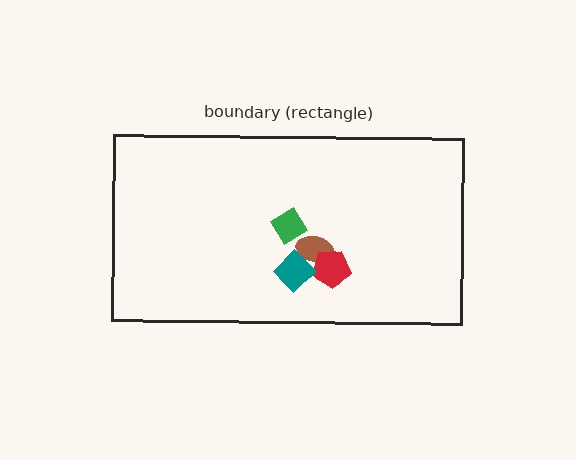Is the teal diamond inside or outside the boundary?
Inside.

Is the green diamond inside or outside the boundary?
Inside.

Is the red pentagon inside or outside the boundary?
Inside.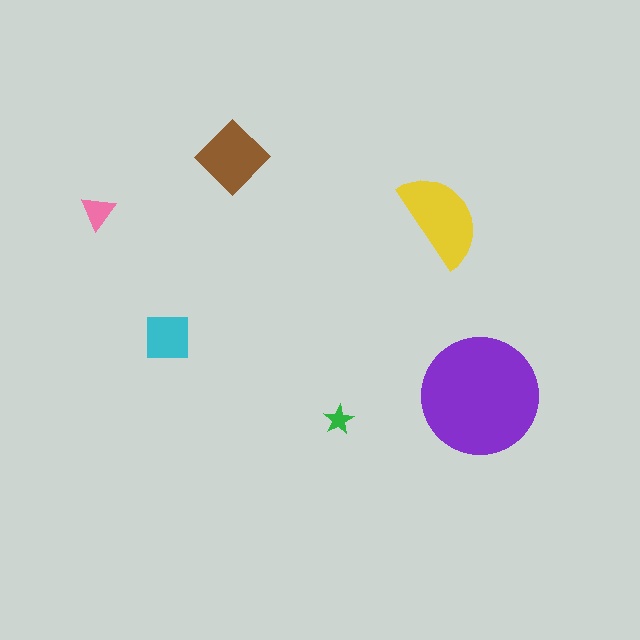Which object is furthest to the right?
The purple circle is rightmost.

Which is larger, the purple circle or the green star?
The purple circle.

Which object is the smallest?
The green star.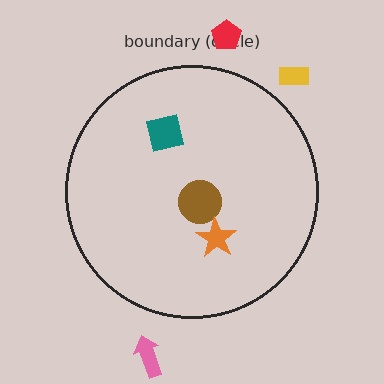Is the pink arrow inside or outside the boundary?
Outside.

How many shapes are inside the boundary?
3 inside, 3 outside.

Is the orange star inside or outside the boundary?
Inside.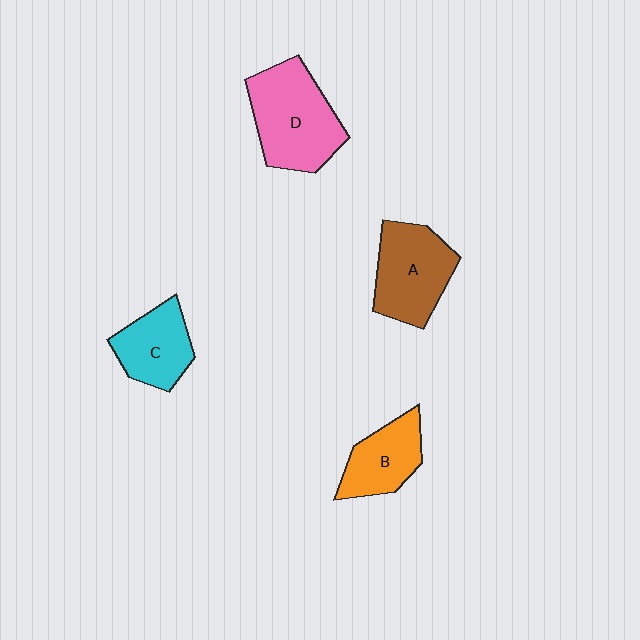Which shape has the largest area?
Shape D (pink).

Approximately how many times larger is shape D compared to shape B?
Approximately 1.6 times.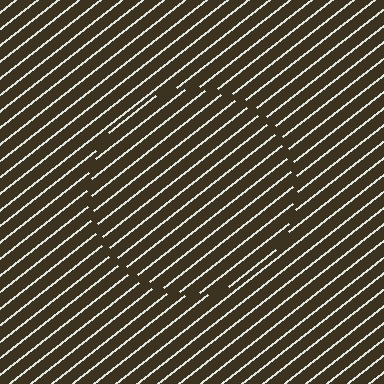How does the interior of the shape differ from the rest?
The interior of the shape contains the same grating, shifted by half a period — the contour is defined by the phase discontinuity where line-ends from the inner and outer gratings abut.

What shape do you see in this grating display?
An illusory circle. The interior of the shape contains the same grating, shifted by half a period — the contour is defined by the phase discontinuity where line-ends from the inner and outer gratings abut.